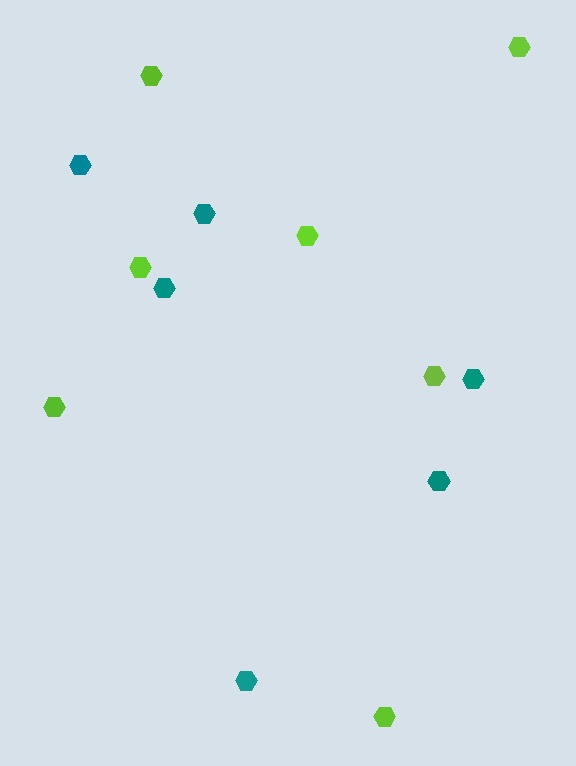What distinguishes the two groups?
There are 2 groups: one group of teal hexagons (6) and one group of lime hexagons (7).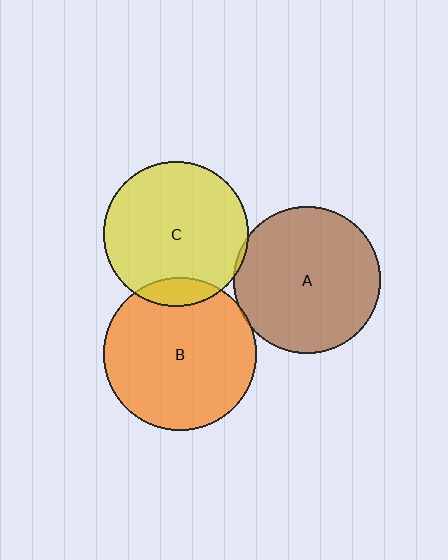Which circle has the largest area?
Circle B (orange).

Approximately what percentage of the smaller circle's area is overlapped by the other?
Approximately 5%.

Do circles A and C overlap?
Yes.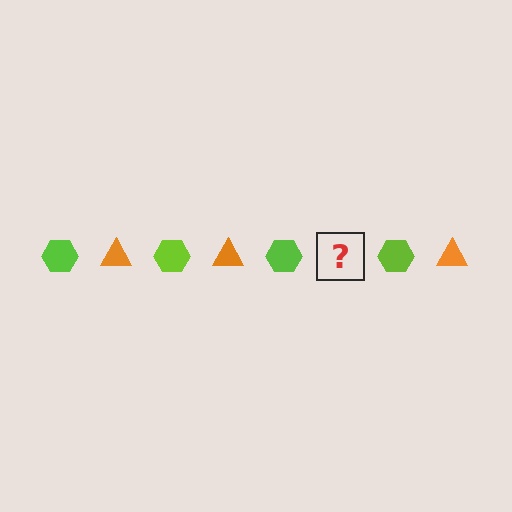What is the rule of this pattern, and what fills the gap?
The rule is that the pattern alternates between lime hexagon and orange triangle. The gap should be filled with an orange triangle.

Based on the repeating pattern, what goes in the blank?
The blank should be an orange triangle.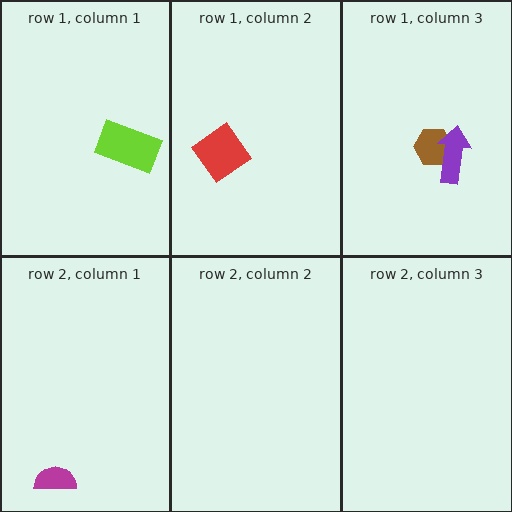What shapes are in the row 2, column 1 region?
The magenta semicircle.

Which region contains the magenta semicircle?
The row 2, column 1 region.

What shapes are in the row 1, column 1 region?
The lime rectangle.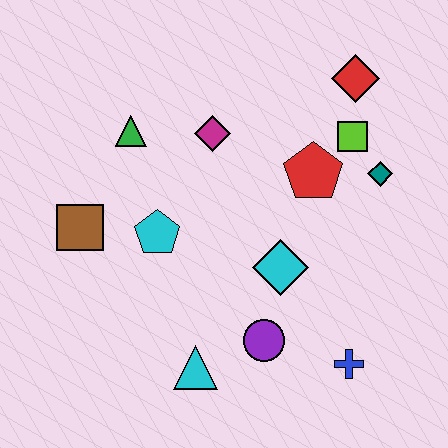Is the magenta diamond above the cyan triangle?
Yes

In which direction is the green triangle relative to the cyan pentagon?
The green triangle is above the cyan pentagon.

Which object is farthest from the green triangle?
The blue cross is farthest from the green triangle.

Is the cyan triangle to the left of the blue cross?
Yes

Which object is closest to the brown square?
The cyan pentagon is closest to the brown square.